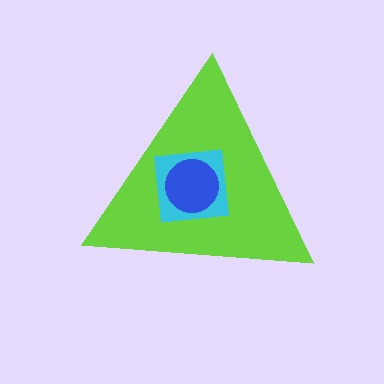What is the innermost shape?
The blue circle.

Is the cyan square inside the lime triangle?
Yes.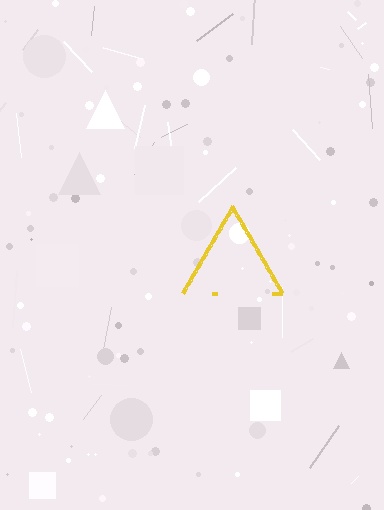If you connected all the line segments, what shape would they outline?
They would outline a triangle.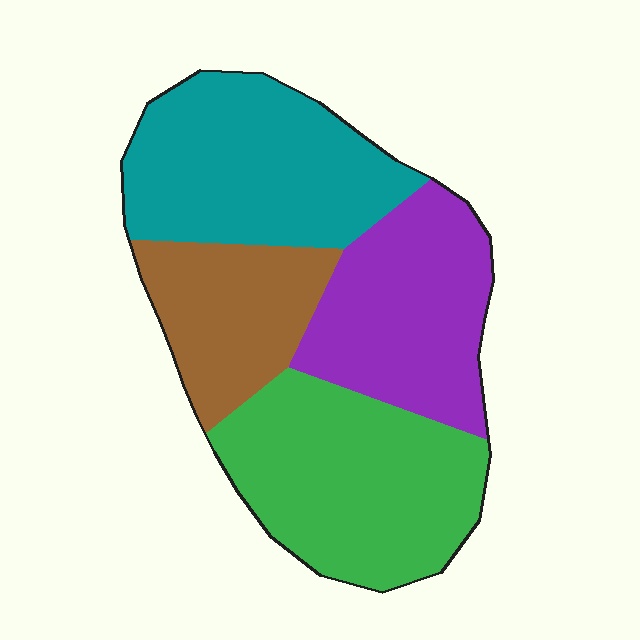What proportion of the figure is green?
Green covers about 30% of the figure.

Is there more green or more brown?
Green.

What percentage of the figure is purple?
Purple takes up about one quarter (1/4) of the figure.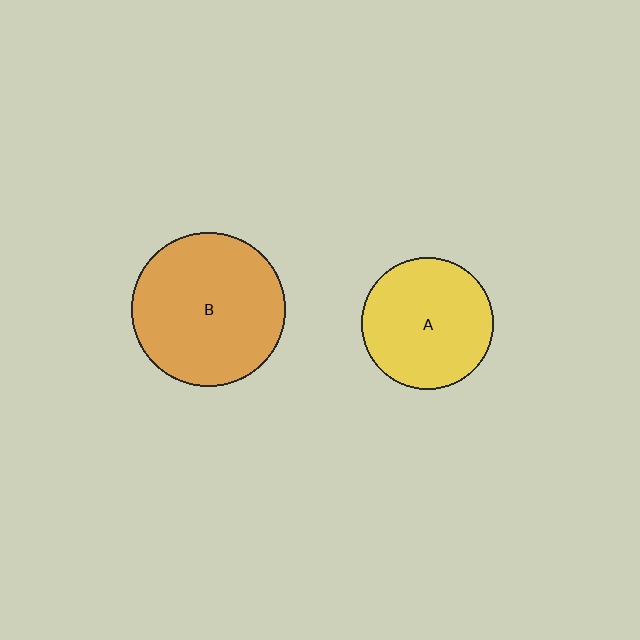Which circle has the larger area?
Circle B (orange).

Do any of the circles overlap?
No, none of the circles overlap.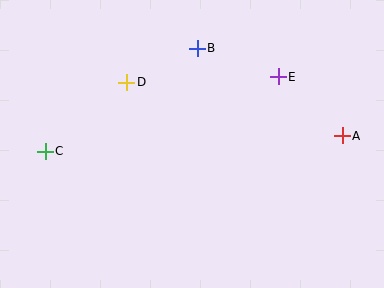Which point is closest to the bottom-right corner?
Point A is closest to the bottom-right corner.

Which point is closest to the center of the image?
Point D at (127, 82) is closest to the center.